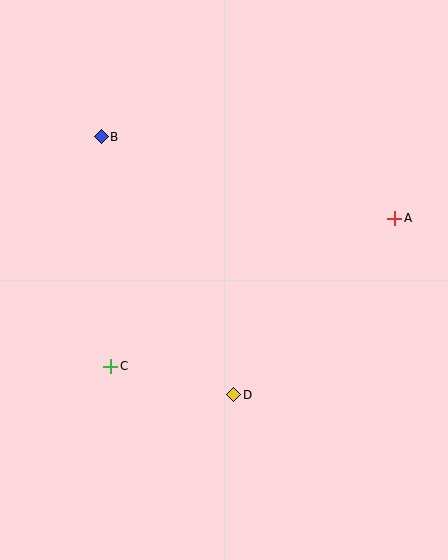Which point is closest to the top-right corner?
Point A is closest to the top-right corner.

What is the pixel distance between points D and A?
The distance between D and A is 239 pixels.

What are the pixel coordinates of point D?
Point D is at (234, 395).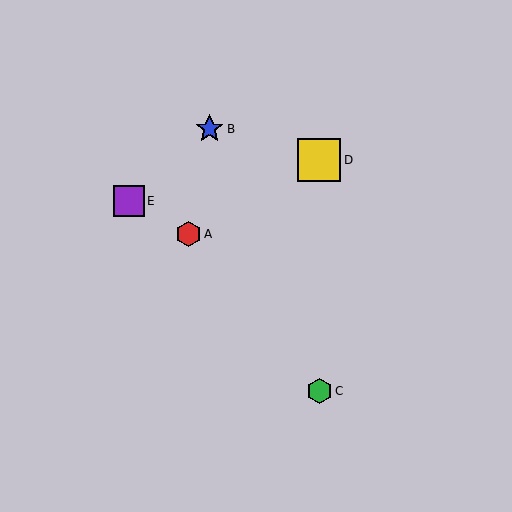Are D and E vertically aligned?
No, D is at x≈319 and E is at x≈129.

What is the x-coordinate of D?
Object D is at x≈319.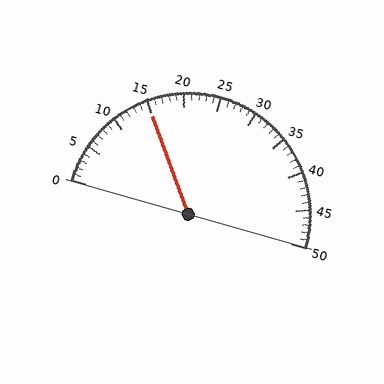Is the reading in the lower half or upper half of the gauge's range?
The reading is in the lower half of the range (0 to 50).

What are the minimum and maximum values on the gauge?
The gauge ranges from 0 to 50.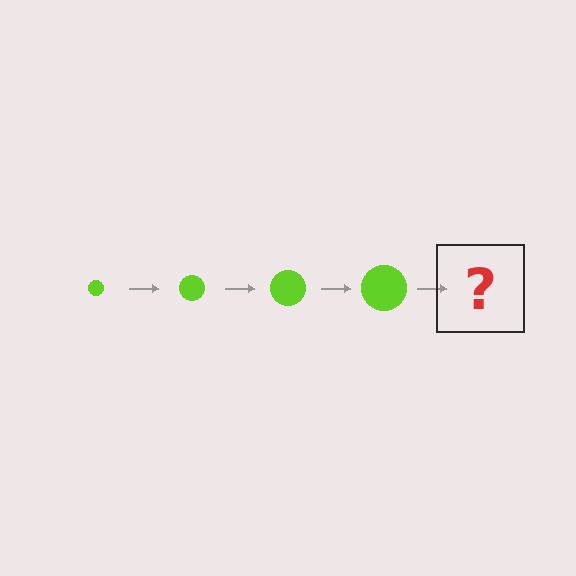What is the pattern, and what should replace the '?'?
The pattern is that the circle gets progressively larger each step. The '?' should be a lime circle, larger than the previous one.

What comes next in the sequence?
The next element should be a lime circle, larger than the previous one.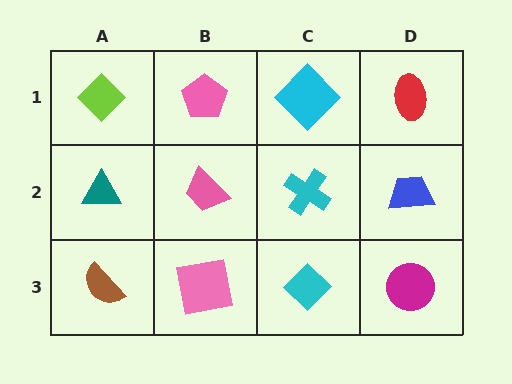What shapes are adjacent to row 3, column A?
A teal triangle (row 2, column A), a pink square (row 3, column B).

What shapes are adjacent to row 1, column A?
A teal triangle (row 2, column A), a pink pentagon (row 1, column B).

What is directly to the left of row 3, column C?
A pink square.